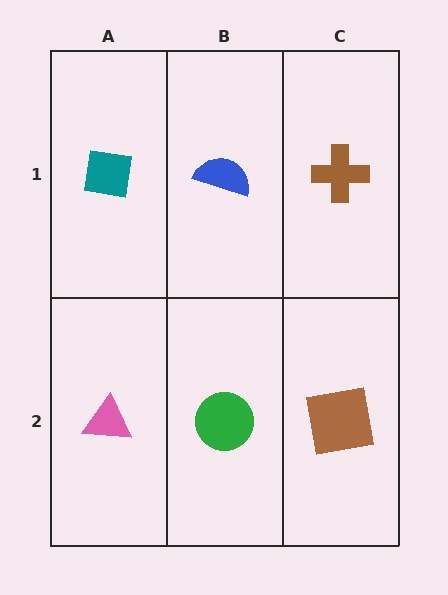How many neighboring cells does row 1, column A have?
2.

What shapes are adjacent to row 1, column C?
A brown square (row 2, column C), a blue semicircle (row 1, column B).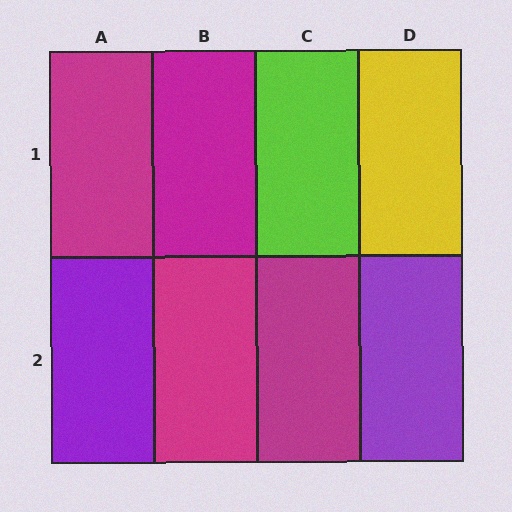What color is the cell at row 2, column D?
Purple.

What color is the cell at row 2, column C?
Magenta.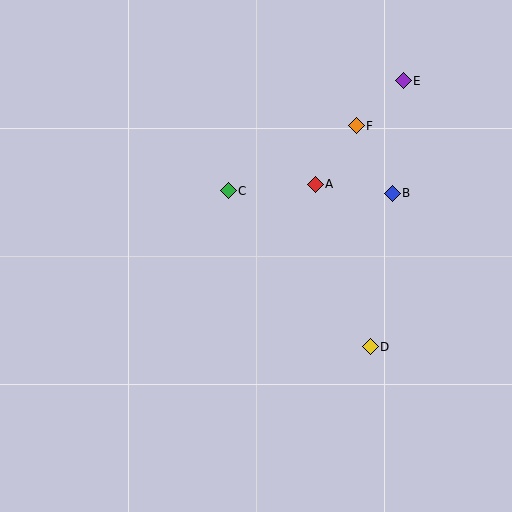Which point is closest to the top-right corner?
Point E is closest to the top-right corner.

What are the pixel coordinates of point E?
Point E is at (403, 81).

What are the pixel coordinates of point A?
Point A is at (315, 184).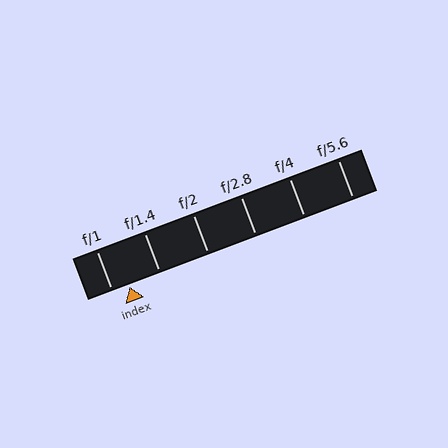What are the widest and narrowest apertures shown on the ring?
The widest aperture shown is f/1 and the narrowest is f/5.6.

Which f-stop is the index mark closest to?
The index mark is closest to f/1.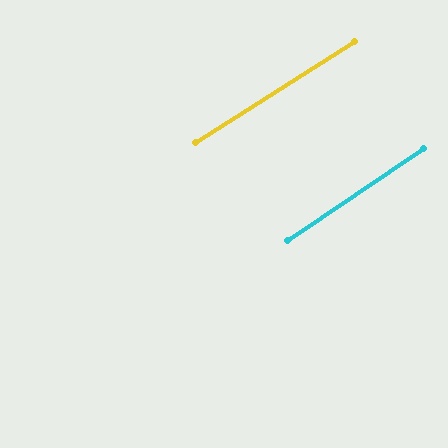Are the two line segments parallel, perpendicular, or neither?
Parallel — their directions differ by only 1.8°.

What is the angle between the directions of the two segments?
Approximately 2 degrees.